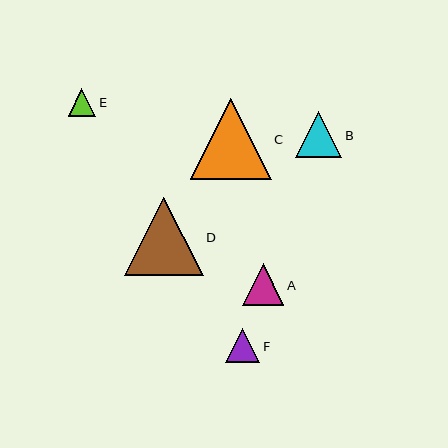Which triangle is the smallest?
Triangle E is the smallest with a size of approximately 28 pixels.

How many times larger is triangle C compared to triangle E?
Triangle C is approximately 2.9 times the size of triangle E.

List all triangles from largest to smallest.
From largest to smallest: C, D, B, A, F, E.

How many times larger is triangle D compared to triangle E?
Triangle D is approximately 2.9 times the size of triangle E.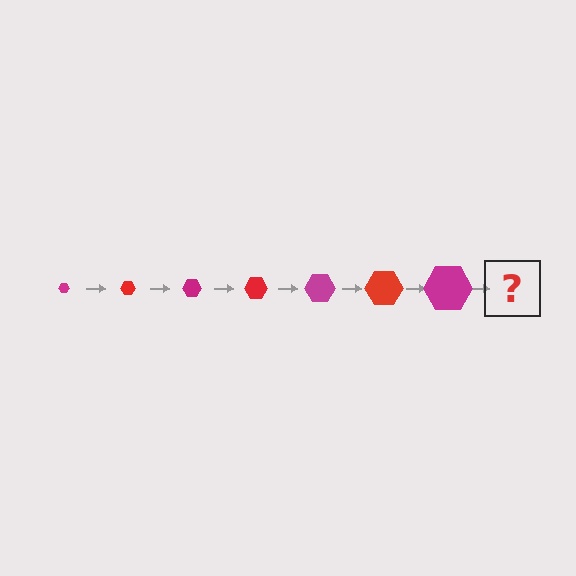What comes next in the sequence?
The next element should be a red hexagon, larger than the previous one.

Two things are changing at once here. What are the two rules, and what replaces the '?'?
The two rules are that the hexagon grows larger each step and the color cycles through magenta and red. The '?' should be a red hexagon, larger than the previous one.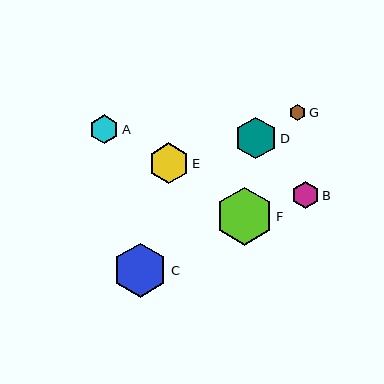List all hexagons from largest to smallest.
From largest to smallest: F, C, D, E, A, B, G.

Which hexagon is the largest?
Hexagon F is the largest with a size of approximately 58 pixels.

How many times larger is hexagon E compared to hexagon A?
Hexagon E is approximately 1.4 times the size of hexagon A.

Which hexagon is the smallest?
Hexagon G is the smallest with a size of approximately 16 pixels.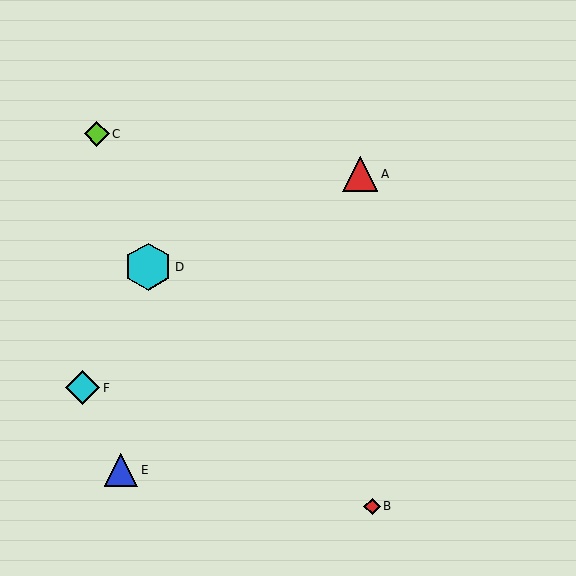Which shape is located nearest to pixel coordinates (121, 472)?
The blue triangle (labeled E) at (121, 470) is nearest to that location.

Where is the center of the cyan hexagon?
The center of the cyan hexagon is at (148, 267).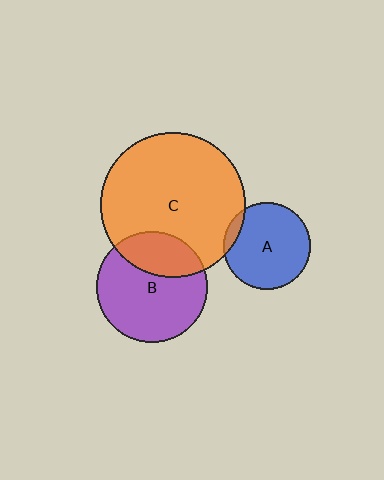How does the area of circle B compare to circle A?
Approximately 1.6 times.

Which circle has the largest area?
Circle C (orange).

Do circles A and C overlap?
Yes.